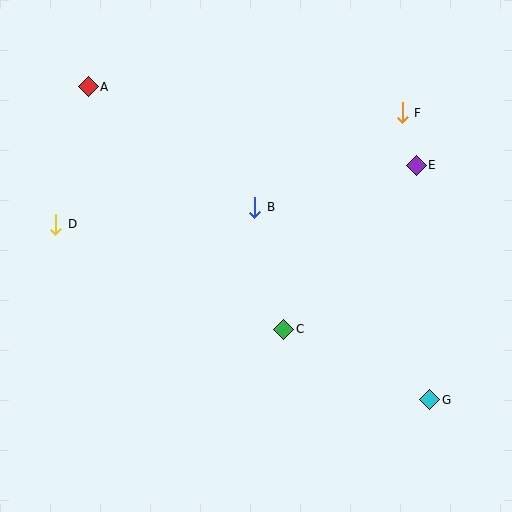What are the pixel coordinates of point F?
Point F is at (402, 113).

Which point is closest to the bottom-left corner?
Point D is closest to the bottom-left corner.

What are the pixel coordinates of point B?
Point B is at (255, 207).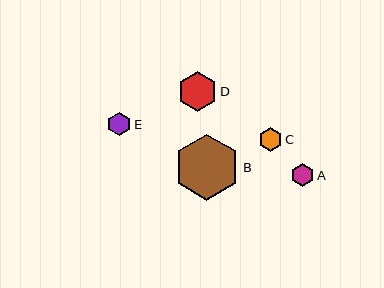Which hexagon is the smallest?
Hexagon A is the smallest with a size of approximately 23 pixels.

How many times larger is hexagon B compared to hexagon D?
Hexagon B is approximately 1.7 times the size of hexagon D.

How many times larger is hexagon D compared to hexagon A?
Hexagon D is approximately 1.7 times the size of hexagon A.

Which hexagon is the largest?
Hexagon B is the largest with a size of approximately 66 pixels.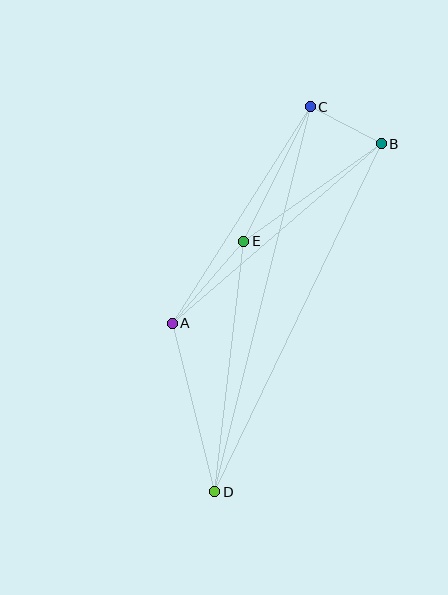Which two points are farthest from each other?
Points C and D are farthest from each other.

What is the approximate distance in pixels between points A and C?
The distance between A and C is approximately 257 pixels.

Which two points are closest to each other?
Points B and C are closest to each other.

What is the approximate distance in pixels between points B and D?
The distance between B and D is approximately 386 pixels.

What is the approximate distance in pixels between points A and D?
The distance between A and D is approximately 174 pixels.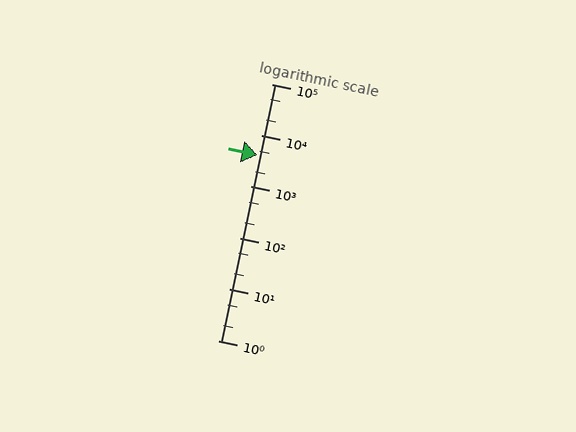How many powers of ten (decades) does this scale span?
The scale spans 5 decades, from 1 to 100000.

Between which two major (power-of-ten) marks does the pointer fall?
The pointer is between 1000 and 10000.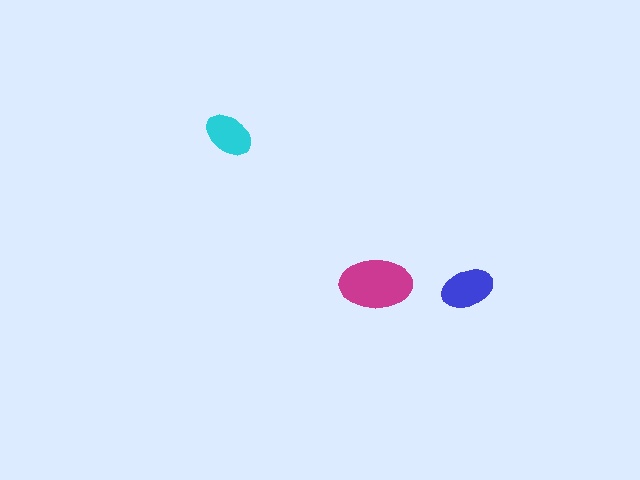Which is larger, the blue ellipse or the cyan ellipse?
The blue one.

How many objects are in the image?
There are 3 objects in the image.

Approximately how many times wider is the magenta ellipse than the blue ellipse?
About 1.5 times wider.